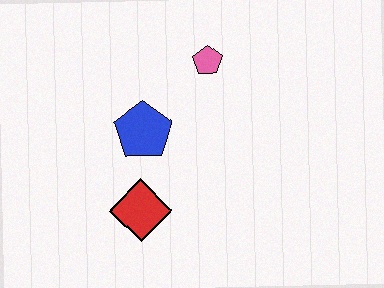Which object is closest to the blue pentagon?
The red diamond is closest to the blue pentagon.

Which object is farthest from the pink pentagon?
The red diamond is farthest from the pink pentagon.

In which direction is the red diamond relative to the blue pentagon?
The red diamond is below the blue pentagon.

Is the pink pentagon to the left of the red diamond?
No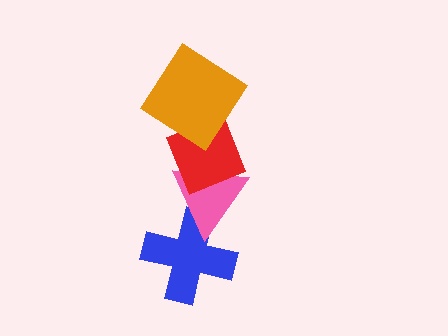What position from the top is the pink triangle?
The pink triangle is 3rd from the top.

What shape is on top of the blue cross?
The pink triangle is on top of the blue cross.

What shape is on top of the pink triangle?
The red diamond is on top of the pink triangle.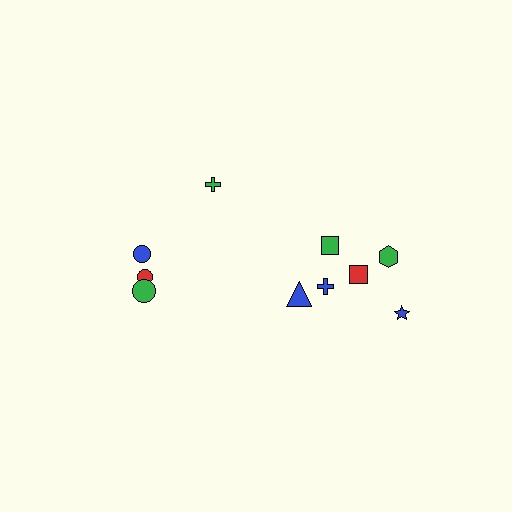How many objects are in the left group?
There are 4 objects.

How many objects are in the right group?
There are 6 objects.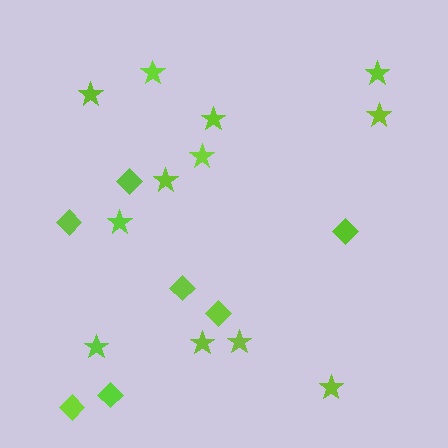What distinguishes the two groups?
There are 2 groups: one group of diamonds (7) and one group of stars (12).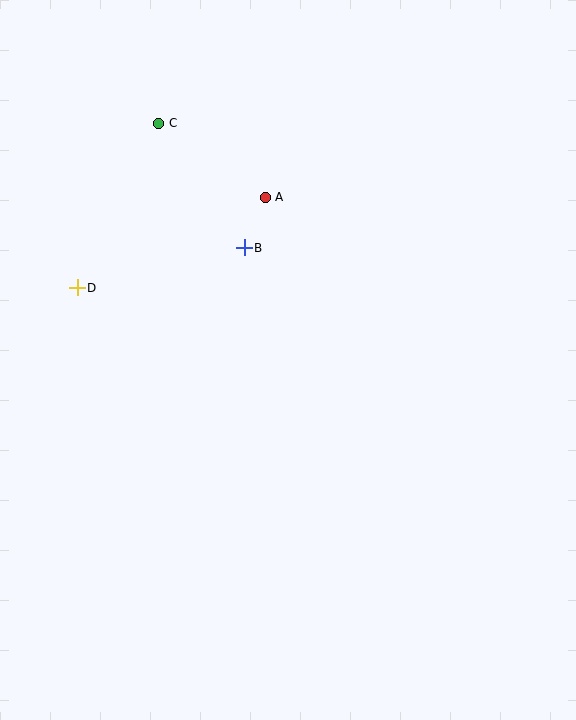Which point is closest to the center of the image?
Point B at (244, 248) is closest to the center.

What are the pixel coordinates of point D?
Point D is at (77, 288).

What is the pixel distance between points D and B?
The distance between D and B is 172 pixels.